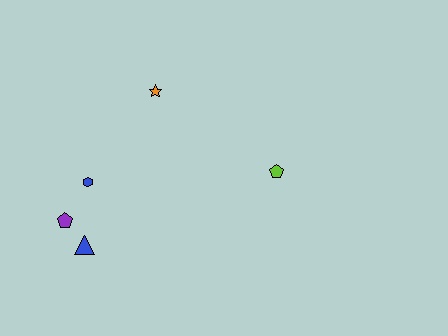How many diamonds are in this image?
There are no diamonds.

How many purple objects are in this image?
There is 1 purple object.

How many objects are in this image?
There are 5 objects.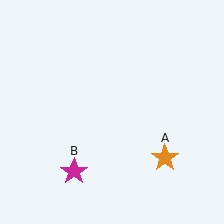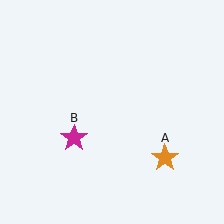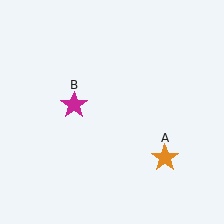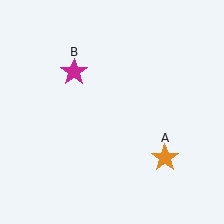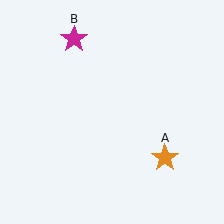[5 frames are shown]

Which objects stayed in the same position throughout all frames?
Orange star (object A) remained stationary.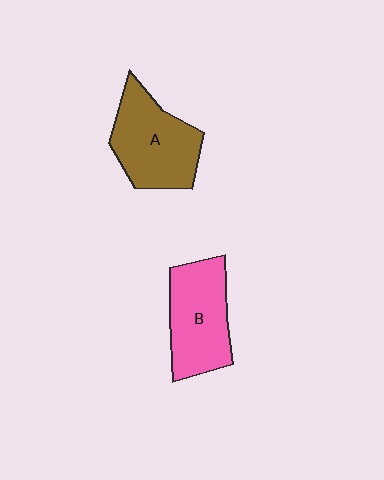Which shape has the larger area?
Shape A (brown).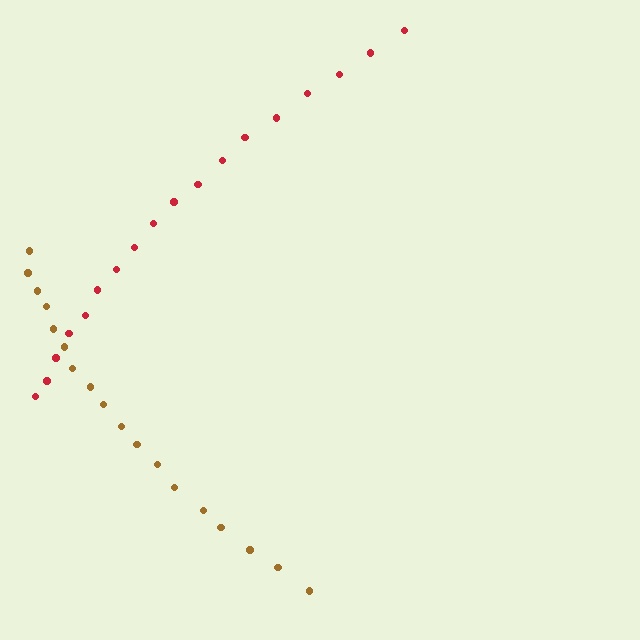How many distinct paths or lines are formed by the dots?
There are 2 distinct paths.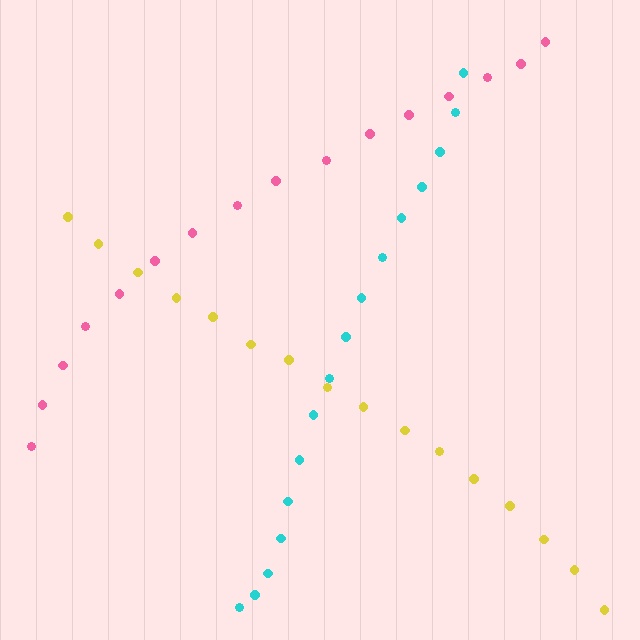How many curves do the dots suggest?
There are 3 distinct paths.